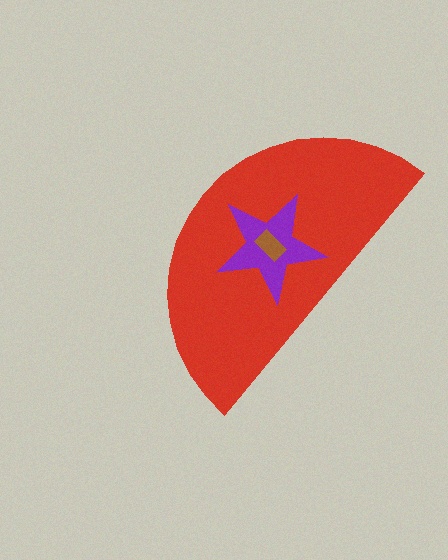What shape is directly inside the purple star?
The brown rectangle.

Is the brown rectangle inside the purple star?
Yes.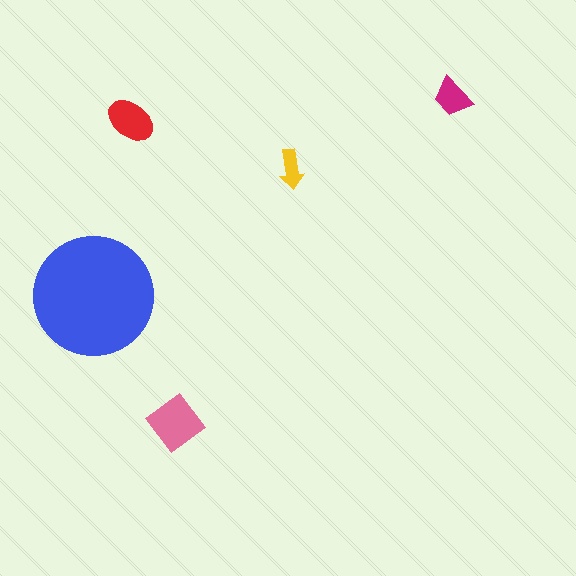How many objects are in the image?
There are 5 objects in the image.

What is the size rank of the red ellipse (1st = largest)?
3rd.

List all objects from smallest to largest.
The yellow arrow, the magenta trapezoid, the red ellipse, the pink diamond, the blue circle.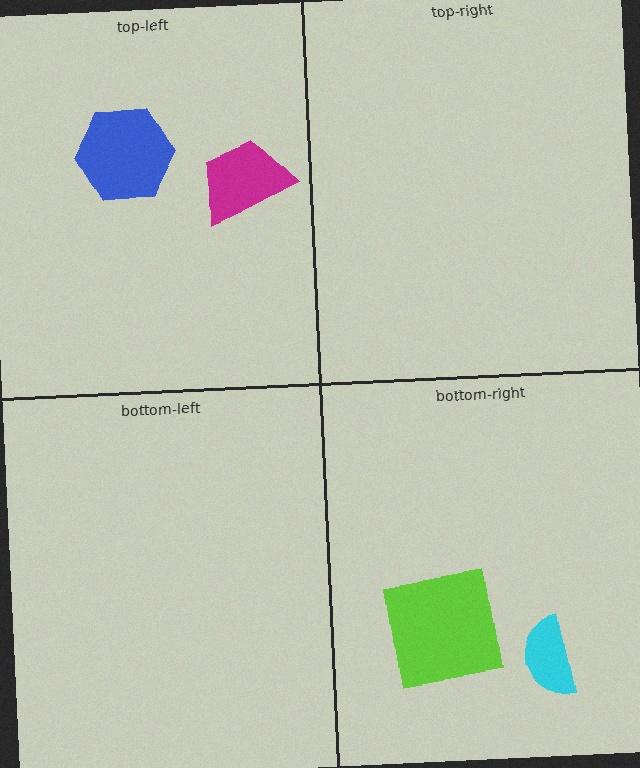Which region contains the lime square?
The bottom-right region.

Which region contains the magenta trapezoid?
The top-left region.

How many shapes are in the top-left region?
2.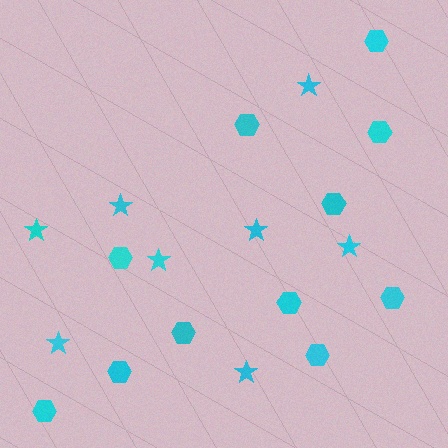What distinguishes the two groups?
There are 2 groups: one group of hexagons (11) and one group of stars (8).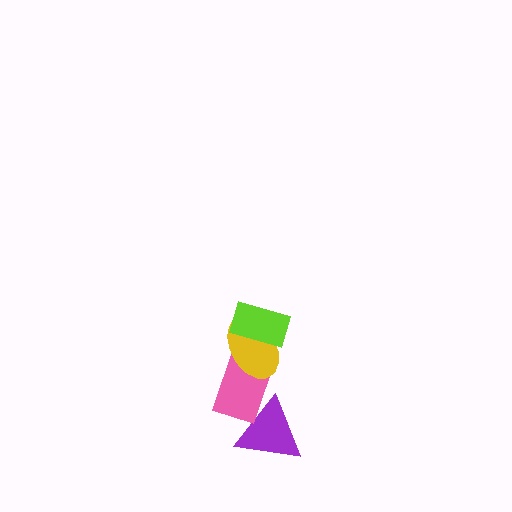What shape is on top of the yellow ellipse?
The lime rectangle is on top of the yellow ellipse.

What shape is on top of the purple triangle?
The pink rectangle is on top of the purple triangle.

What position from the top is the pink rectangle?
The pink rectangle is 3rd from the top.